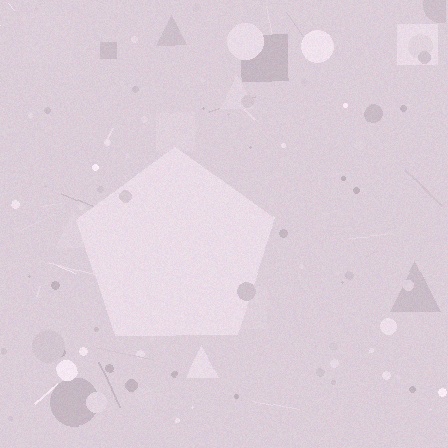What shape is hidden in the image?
A pentagon is hidden in the image.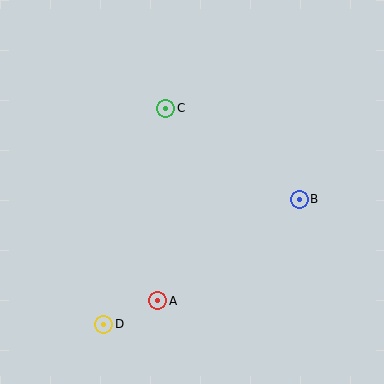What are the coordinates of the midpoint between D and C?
The midpoint between D and C is at (135, 216).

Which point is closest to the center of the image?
Point C at (166, 108) is closest to the center.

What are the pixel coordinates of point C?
Point C is at (166, 108).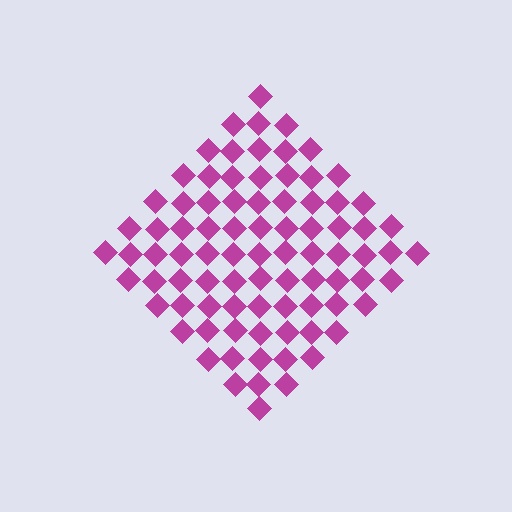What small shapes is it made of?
It is made of small diamonds.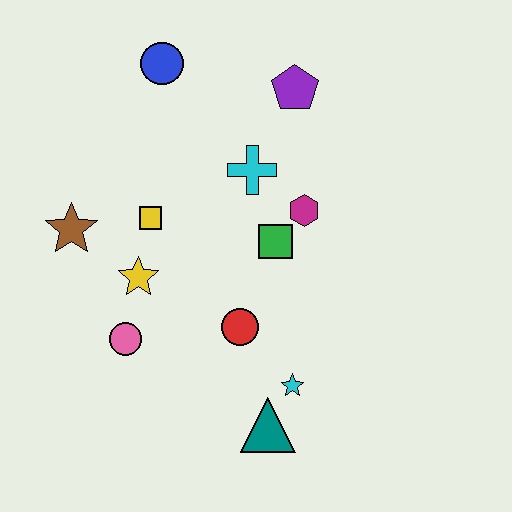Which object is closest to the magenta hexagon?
The green square is closest to the magenta hexagon.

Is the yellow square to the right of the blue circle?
No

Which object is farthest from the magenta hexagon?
The brown star is farthest from the magenta hexagon.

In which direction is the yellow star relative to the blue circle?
The yellow star is below the blue circle.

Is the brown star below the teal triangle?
No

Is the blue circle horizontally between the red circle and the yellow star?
Yes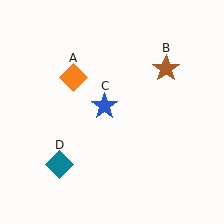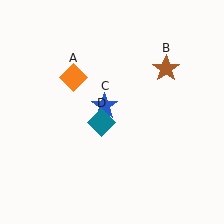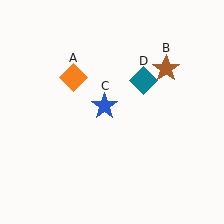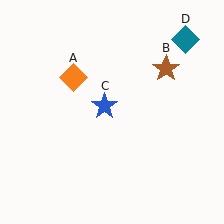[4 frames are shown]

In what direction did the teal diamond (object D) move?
The teal diamond (object D) moved up and to the right.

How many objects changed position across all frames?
1 object changed position: teal diamond (object D).